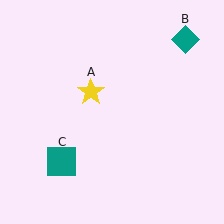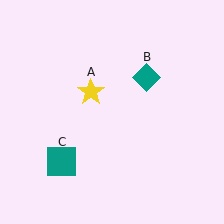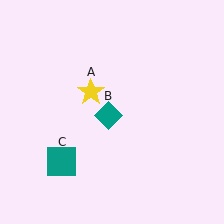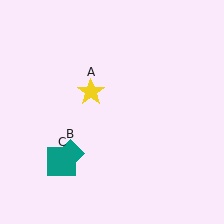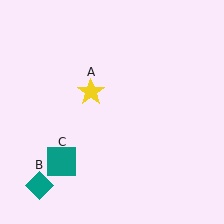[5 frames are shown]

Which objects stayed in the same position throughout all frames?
Yellow star (object A) and teal square (object C) remained stationary.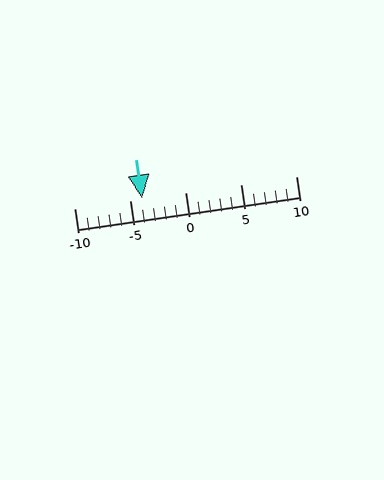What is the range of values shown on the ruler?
The ruler shows values from -10 to 10.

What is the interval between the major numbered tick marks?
The major tick marks are spaced 5 units apart.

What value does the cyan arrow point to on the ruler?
The cyan arrow points to approximately -4.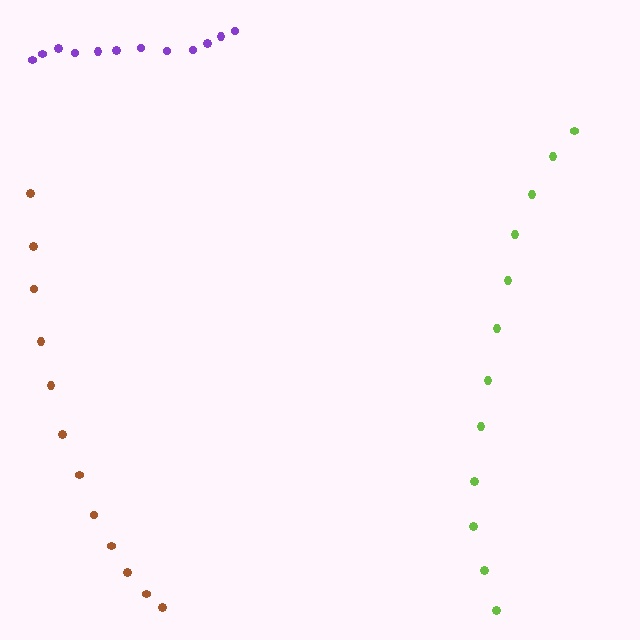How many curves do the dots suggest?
There are 3 distinct paths.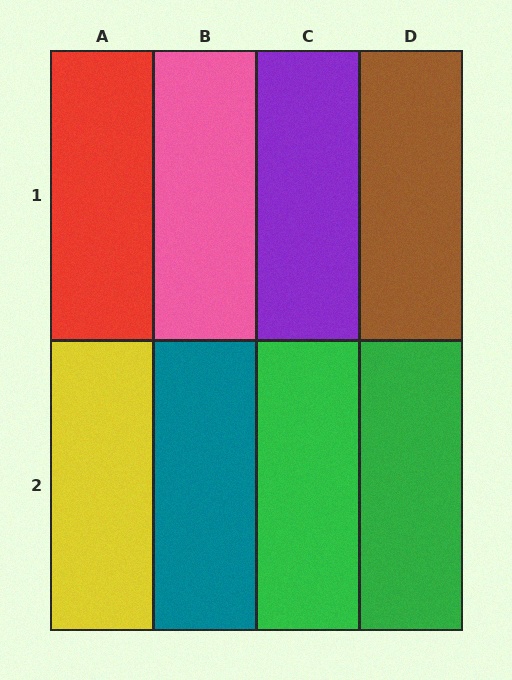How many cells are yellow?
1 cell is yellow.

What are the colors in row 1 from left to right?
Red, pink, purple, brown.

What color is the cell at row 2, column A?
Yellow.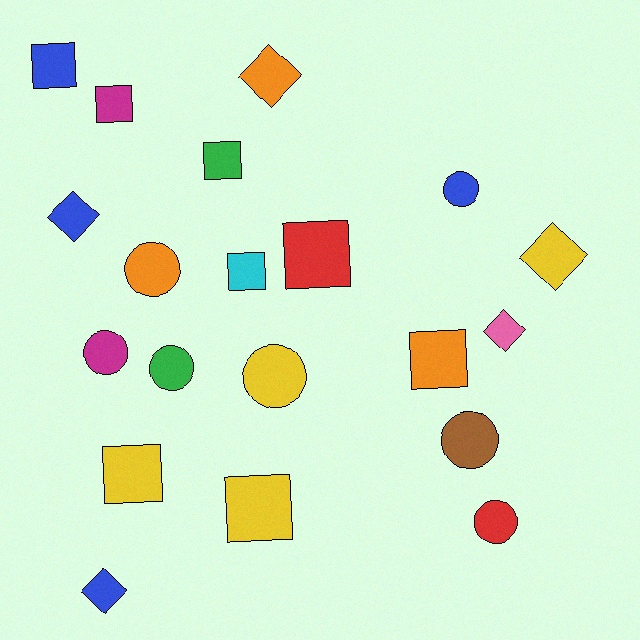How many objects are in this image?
There are 20 objects.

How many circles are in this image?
There are 7 circles.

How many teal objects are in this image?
There are no teal objects.